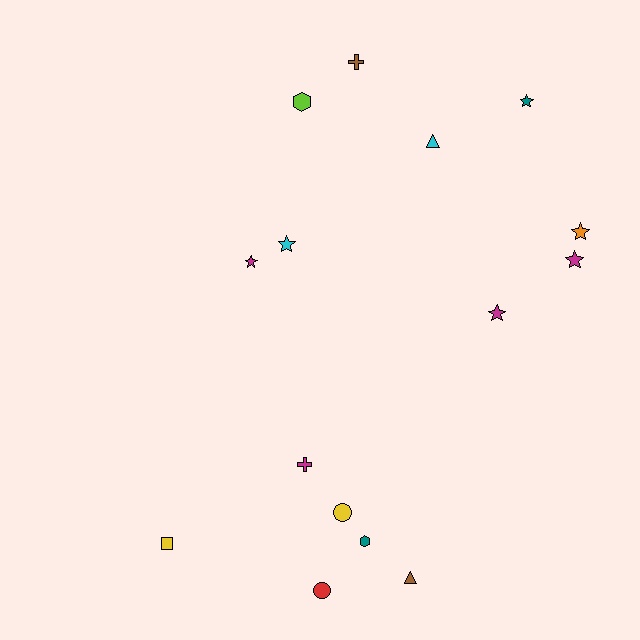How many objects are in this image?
There are 15 objects.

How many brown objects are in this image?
There are 2 brown objects.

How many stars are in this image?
There are 6 stars.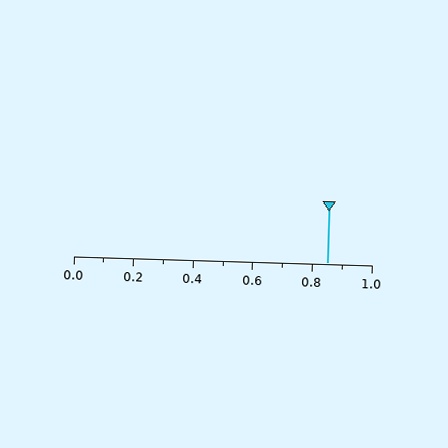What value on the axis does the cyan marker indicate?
The marker indicates approximately 0.85.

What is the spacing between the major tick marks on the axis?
The major ticks are spaced 0.2 apart.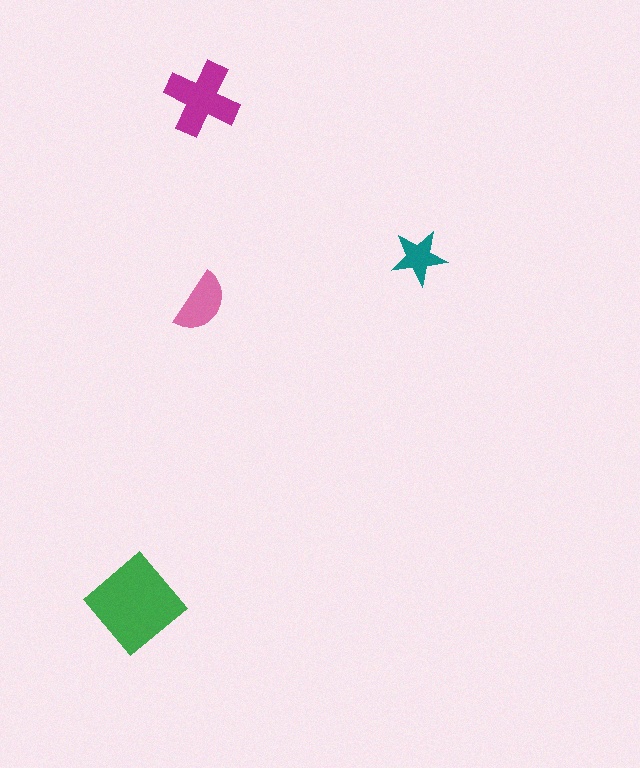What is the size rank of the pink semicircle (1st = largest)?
3rd.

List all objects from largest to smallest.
The green diamond, the magenta cross, the pink semicircle, the teal star.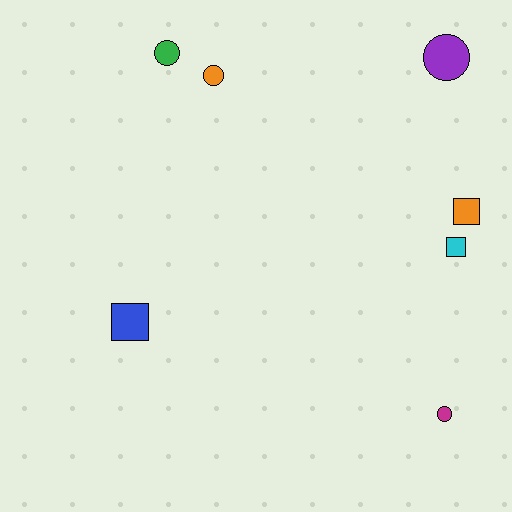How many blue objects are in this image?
There is 1 blue object.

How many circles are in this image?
There are 4 circles.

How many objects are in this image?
There are 7 objects.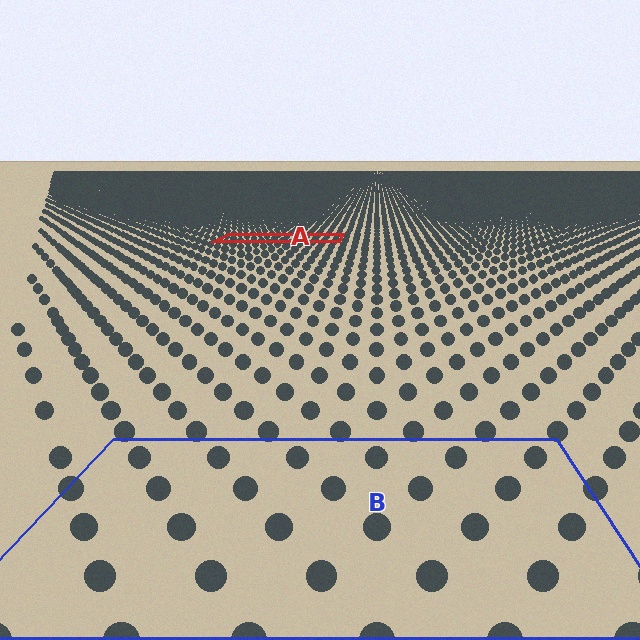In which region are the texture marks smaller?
The texture marks are smaller in region A, because it is farther away.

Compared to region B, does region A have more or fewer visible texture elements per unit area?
Region A has more texture elements per unit area — they are packed more densely because it is farther away.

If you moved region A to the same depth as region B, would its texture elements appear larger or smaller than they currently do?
They would appear larger. At a closer depth, the same texture elements are projected at a bigger on-screen size.